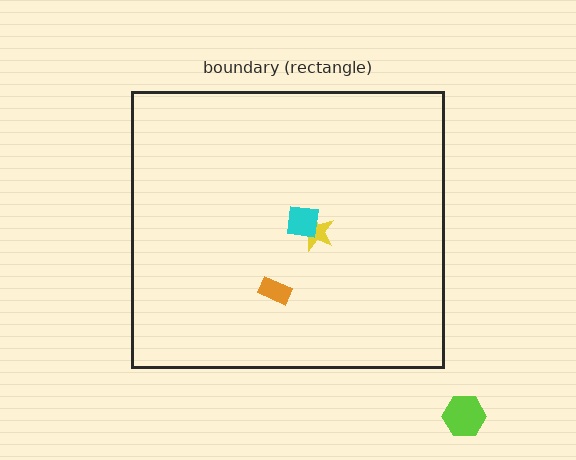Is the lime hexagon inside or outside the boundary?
Outside.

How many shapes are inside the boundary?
3 inside, 1 outside.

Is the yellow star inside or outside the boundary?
Inside.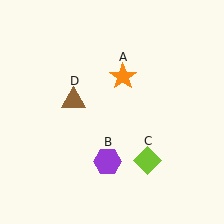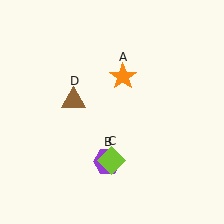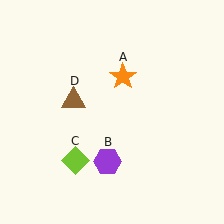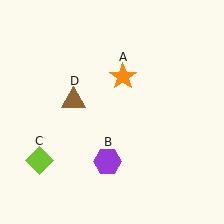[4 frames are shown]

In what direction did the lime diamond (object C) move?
The lime diamond (object C) moved left.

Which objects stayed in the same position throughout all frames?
Orange star (object A) and purple hexagon (object B) and brown triangle (object D) remained stationary.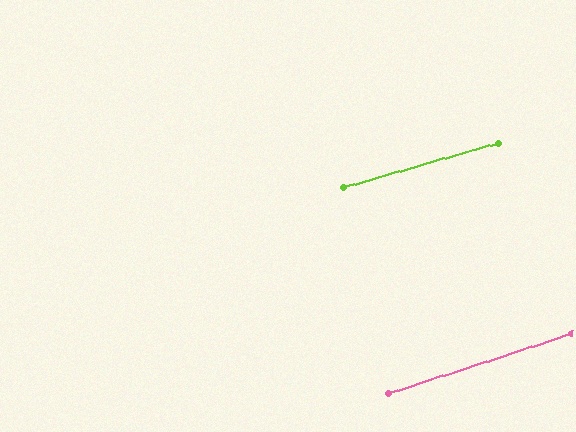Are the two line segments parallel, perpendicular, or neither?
Parallel — their directions differ by only 2.0°.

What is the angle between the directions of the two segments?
Approximately 2 degrees.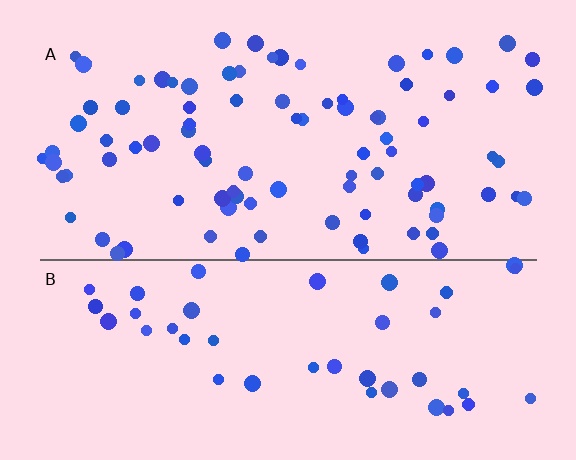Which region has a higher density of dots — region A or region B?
A (the top).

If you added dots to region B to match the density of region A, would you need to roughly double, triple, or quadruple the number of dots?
Approximately double.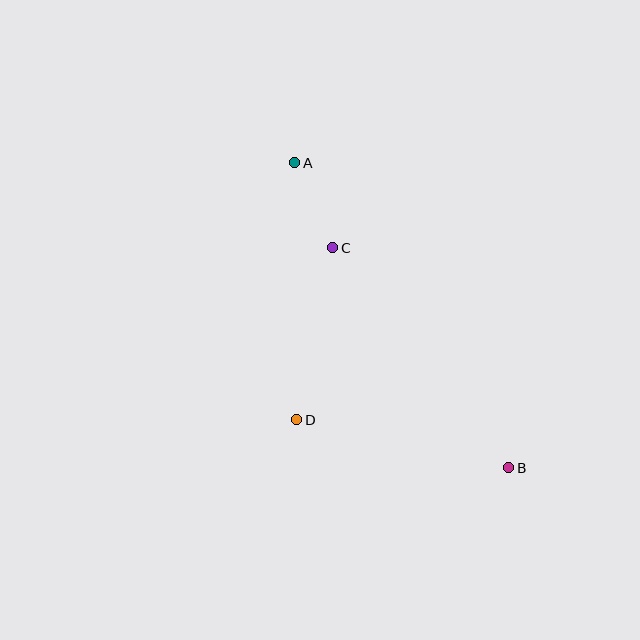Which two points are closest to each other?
Points A and C are closest to each other.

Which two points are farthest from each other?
Points A and B are farthest from each other.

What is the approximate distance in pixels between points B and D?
The distance between B and D is approximately 217 pixels.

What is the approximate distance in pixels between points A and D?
The distance between A and D is approximately 257 pixels.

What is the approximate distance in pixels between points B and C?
The distance between B and C is approximately 281 pixels.